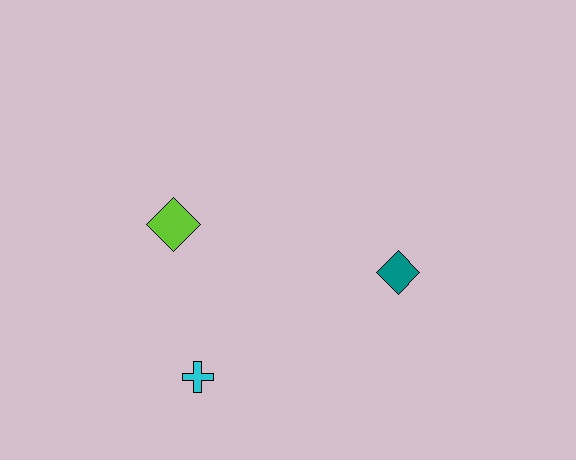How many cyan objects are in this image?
There is 1 cyan object.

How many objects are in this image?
There are 3 objects.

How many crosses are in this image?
There is 1 cross.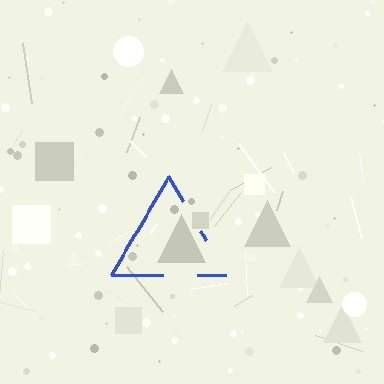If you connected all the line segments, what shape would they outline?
They would outline a triangle.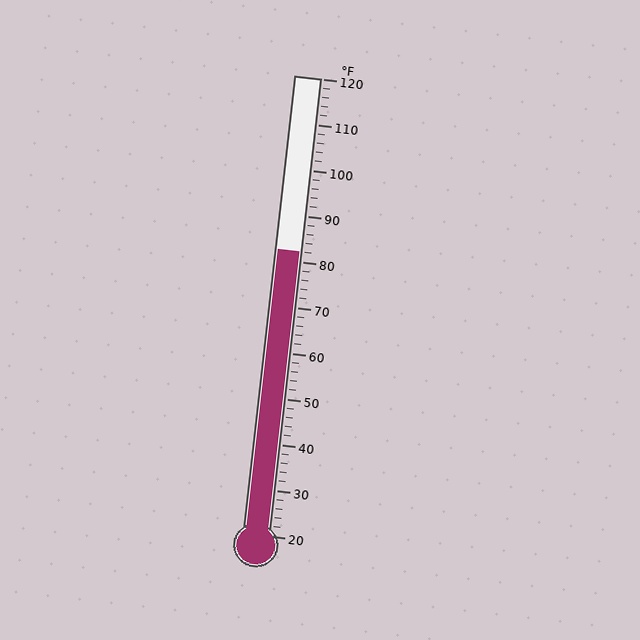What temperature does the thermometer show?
The thermometer shows approximately 82°F.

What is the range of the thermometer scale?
The thermometer scale ranges from 20°F to 120°F.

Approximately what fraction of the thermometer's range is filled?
The thermometer is filled to approximately 60% of its range.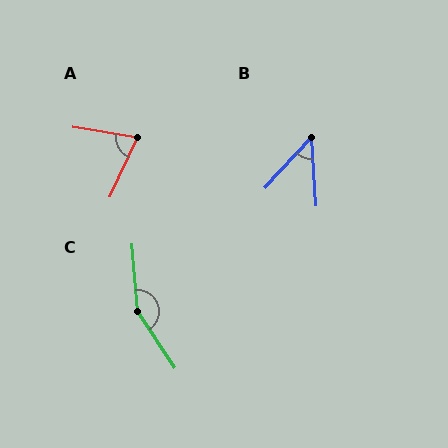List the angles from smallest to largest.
B (46°), A (74°), C (152°).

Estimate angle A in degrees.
Approximately 74 degrees.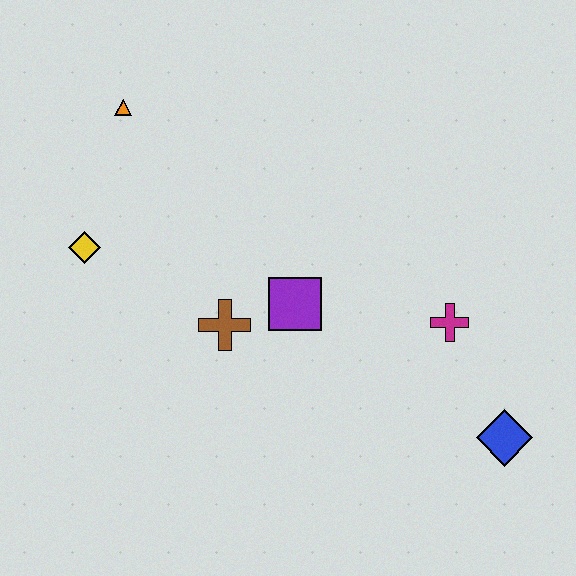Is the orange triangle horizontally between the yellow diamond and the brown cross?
Yes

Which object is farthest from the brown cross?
The blue diamond is farthest from the brown cross.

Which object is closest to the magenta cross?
The blue diamond is closest to the magenta cross.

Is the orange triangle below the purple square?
No